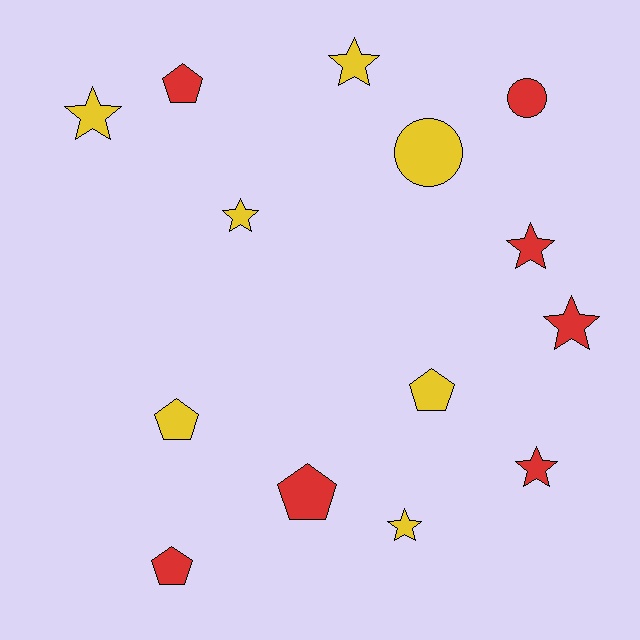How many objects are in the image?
There are 14 objects.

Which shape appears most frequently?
Star, with 7 objects.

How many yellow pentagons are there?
There are 2 yellow pentagons.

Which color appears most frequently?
Yellow, with 7 objects.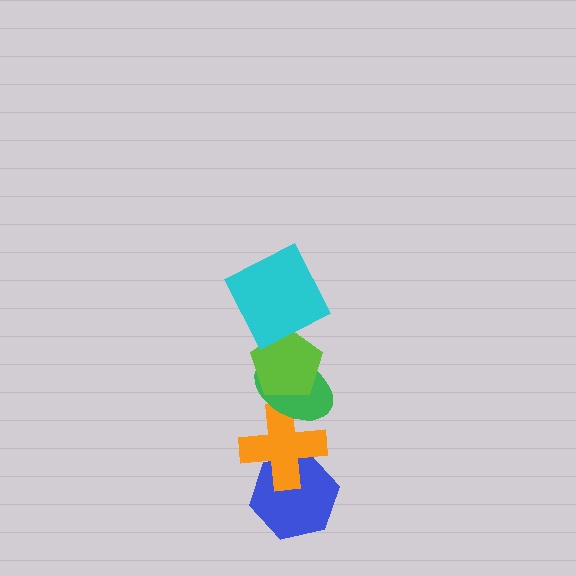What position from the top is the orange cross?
The orange cross is 4th from the top.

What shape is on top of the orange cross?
The green ellipse is on top of the orange cross.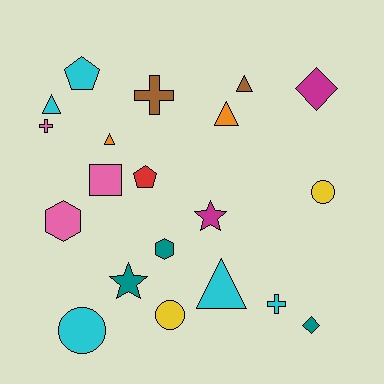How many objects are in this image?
There are 20 objects.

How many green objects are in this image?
There are no green objects.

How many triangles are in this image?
There are 5 triangles.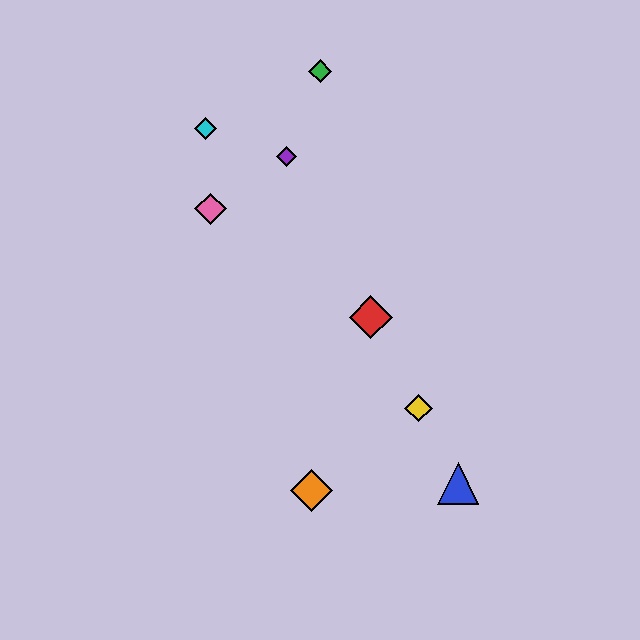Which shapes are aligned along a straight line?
The red diamond, the blue triangle, the yellow diamond, the purple diamond are aligned along a straight line.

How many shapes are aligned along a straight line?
4 shapes (the red diamond, the blue triangle, the yellow diamond, the purple diamond) are aligned along a straight line.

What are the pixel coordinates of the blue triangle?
The blue triangle is at (458, 484).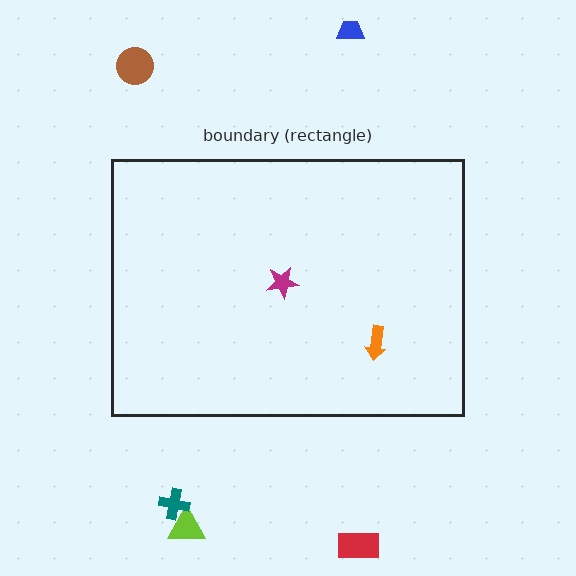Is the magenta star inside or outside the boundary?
Inside.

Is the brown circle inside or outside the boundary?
Outside.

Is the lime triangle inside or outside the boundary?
Outside.